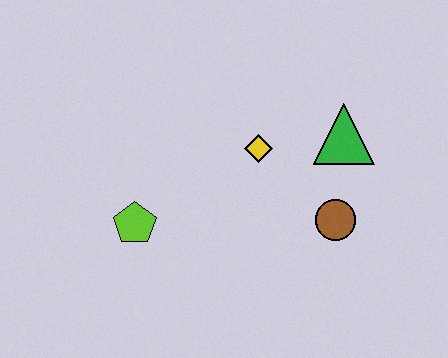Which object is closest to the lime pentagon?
The yellow diamond is closest to the lime pentagon.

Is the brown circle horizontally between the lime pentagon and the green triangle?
Yes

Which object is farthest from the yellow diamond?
The lime pentagon is farthest from the yellow diamond.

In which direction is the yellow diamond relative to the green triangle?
The yellow diamond is to the left of the green triangle.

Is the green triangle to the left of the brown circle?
No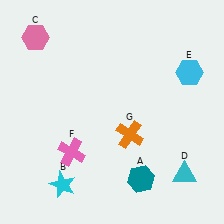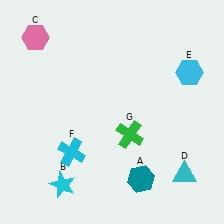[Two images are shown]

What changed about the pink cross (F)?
In Image 1, F is pink. In Image 2, it changed to cyan.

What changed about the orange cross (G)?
In Image 1, G is orange. In Image 2, it changed to green.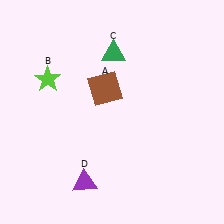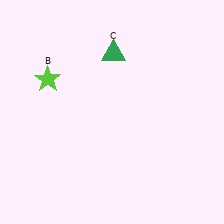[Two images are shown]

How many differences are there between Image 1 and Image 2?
There are 2 differences between the two images.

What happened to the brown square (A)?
The brown square (A) was removed in Image 2. It was in the top-left area of Image 1.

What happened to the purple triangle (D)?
The purple triangle (D) was removed in Image 2. It was in the bottom-left area of Image 1.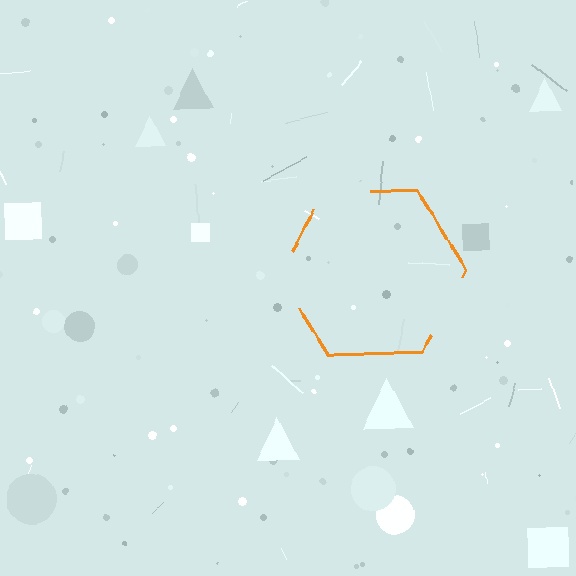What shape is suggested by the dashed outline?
The dashed outline suggests a hexagon.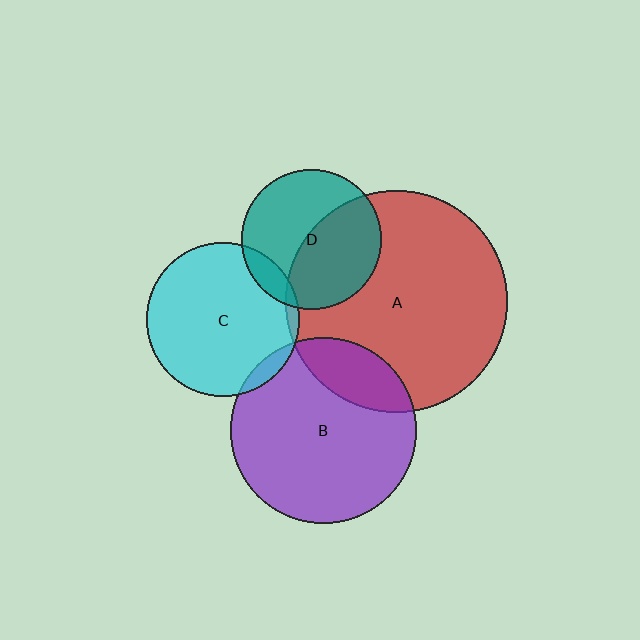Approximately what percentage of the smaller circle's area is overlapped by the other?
Approximately 20%.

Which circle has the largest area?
Circle A (red).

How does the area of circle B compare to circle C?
Approximately 1.5 times.